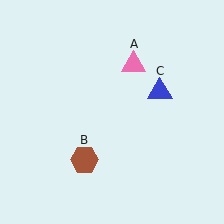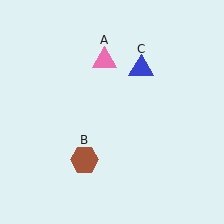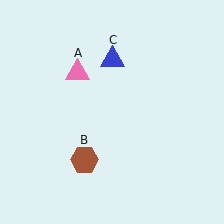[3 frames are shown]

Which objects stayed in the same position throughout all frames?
Brown hexagon (object B) remained stationary.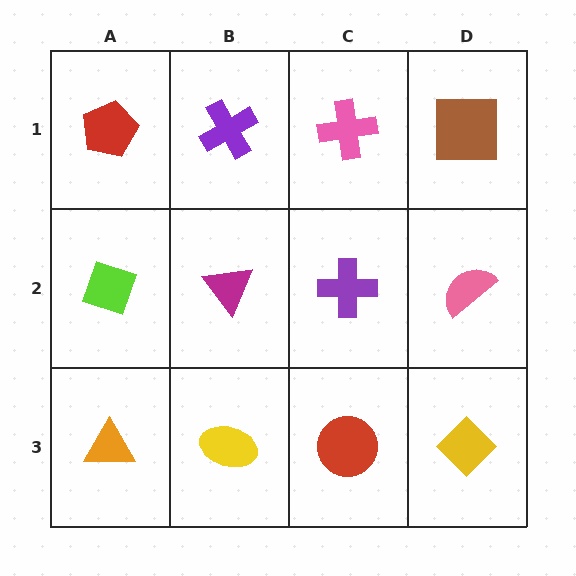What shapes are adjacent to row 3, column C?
A purple cross (row 2, column C), a yellow ellipse (row 3, column B), a yellow diamond (row 3, column D).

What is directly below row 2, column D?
A yellow diamond.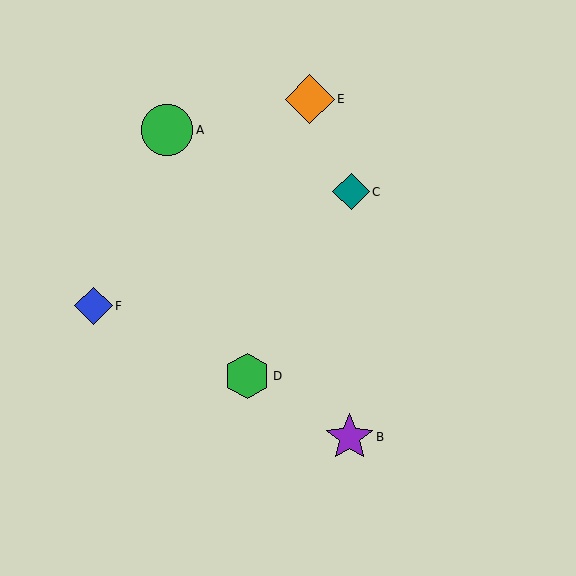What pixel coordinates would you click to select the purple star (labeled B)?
Click at (349, 437) to select the purple star B.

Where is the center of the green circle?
The center of the green circle is at (167, 130).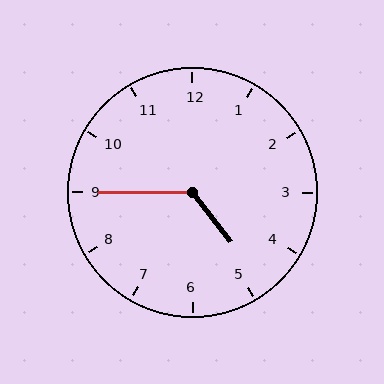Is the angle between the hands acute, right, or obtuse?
It is obtuse.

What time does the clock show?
4:45.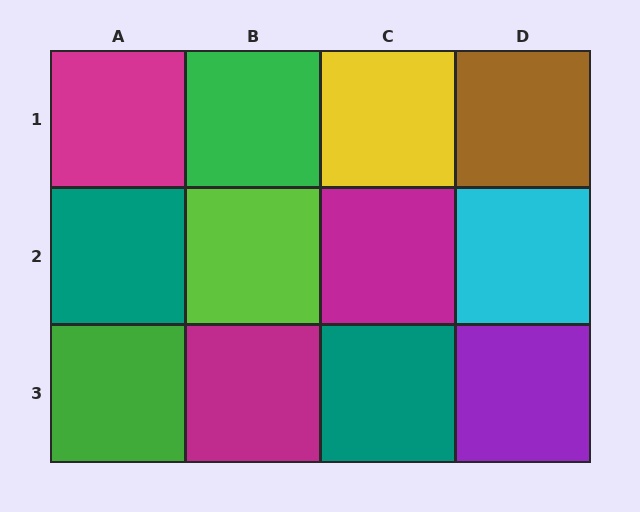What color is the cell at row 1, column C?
Yellow.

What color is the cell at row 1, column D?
Brown.